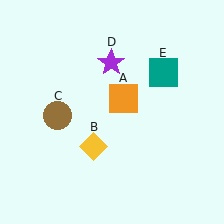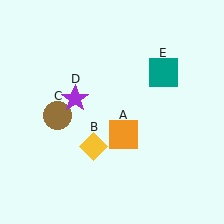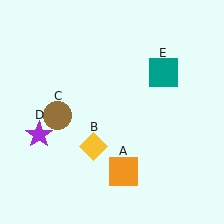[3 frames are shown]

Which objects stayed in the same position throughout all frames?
Yellow diamond (object B) and brown circle (object C) and teal square (object E) remained stationary.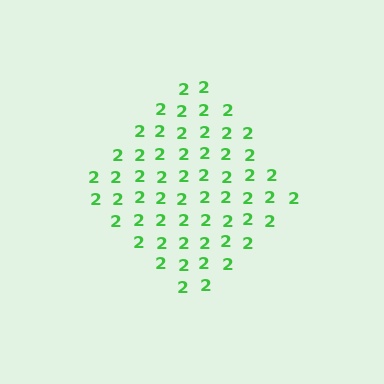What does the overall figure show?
The overall figure shows a diamond.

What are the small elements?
The small elements are digit 2's.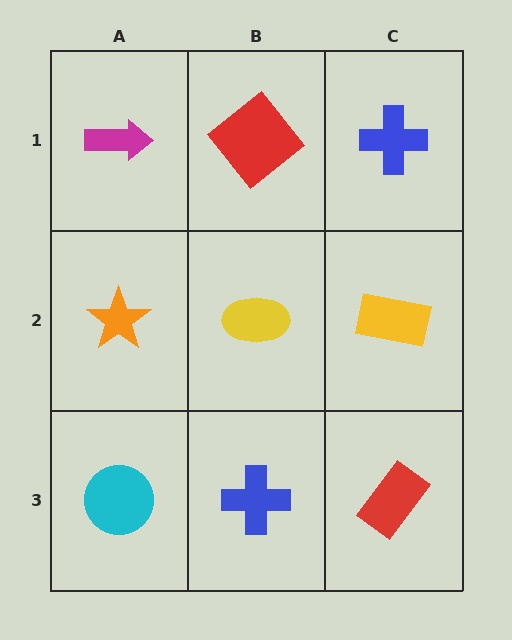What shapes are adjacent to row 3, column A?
An orange star (row 2, column A), a blue cross (row 3, column B).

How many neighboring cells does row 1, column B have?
3.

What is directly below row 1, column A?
An orange star.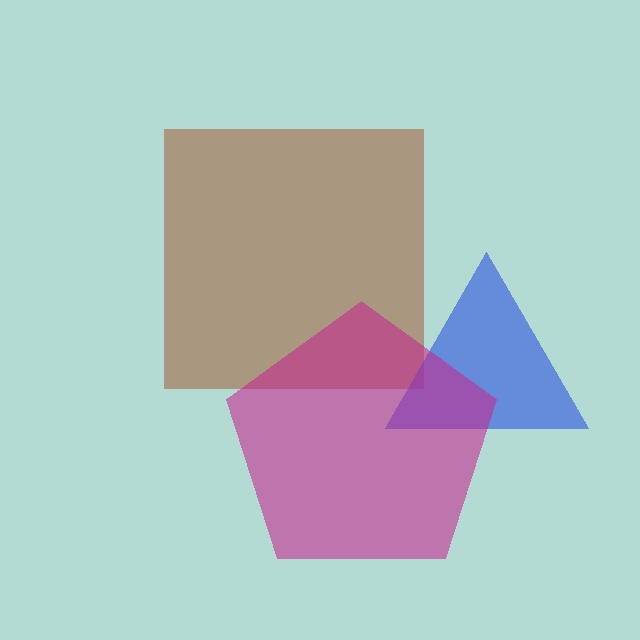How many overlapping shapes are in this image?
There are 3 overlapping shapes in the image.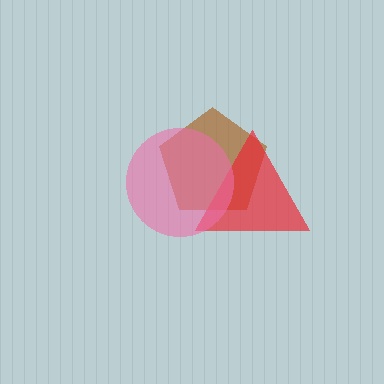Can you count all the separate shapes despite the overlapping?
Yes, there are 3 separate shapes.